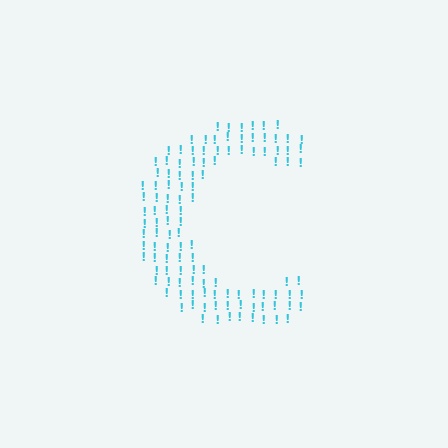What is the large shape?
The large shape is the letter C.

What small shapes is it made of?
It is made of small exclamation marks.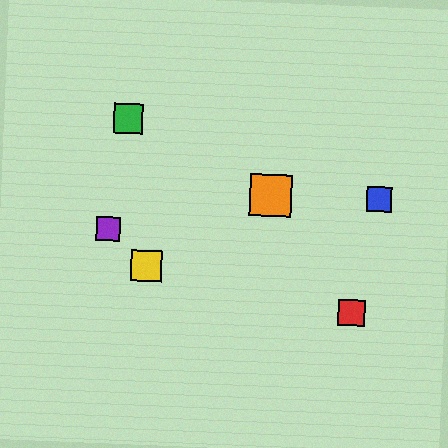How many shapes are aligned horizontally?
2 shapes (the blue square, the orange square) are aligned horizontally.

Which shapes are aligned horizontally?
The blue square, the orange square are aligned horizontally.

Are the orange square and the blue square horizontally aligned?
Yes, both are at y≈195.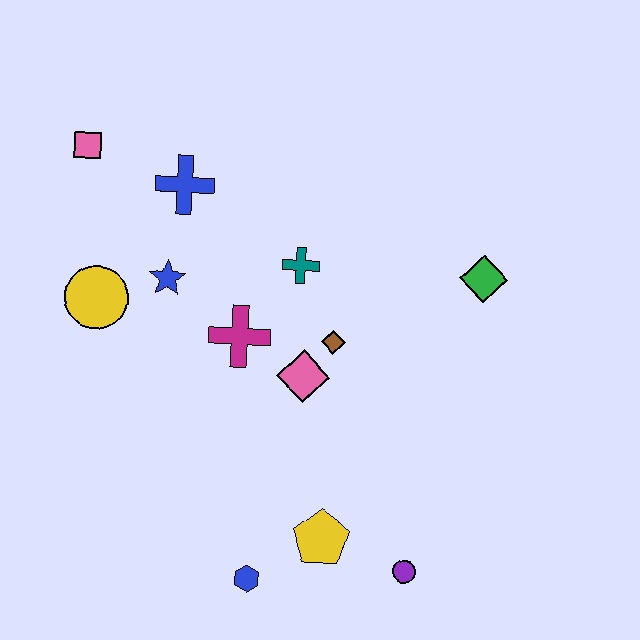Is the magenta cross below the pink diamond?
No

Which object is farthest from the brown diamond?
The pink square is farthest from the brown diamond.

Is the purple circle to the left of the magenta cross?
No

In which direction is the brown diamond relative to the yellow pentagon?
The brown diamond is above the yellow pentagon.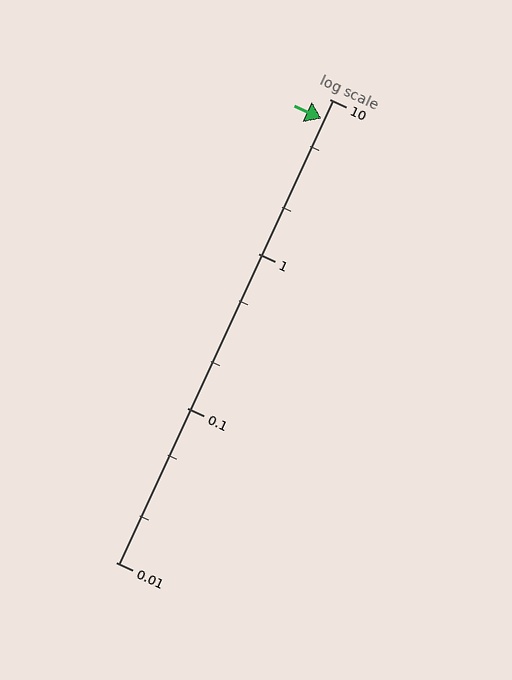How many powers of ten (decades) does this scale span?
The scale spans 3 decades, from 0.01 to 10.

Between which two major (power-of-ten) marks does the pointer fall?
The pointer is between 1 and 10.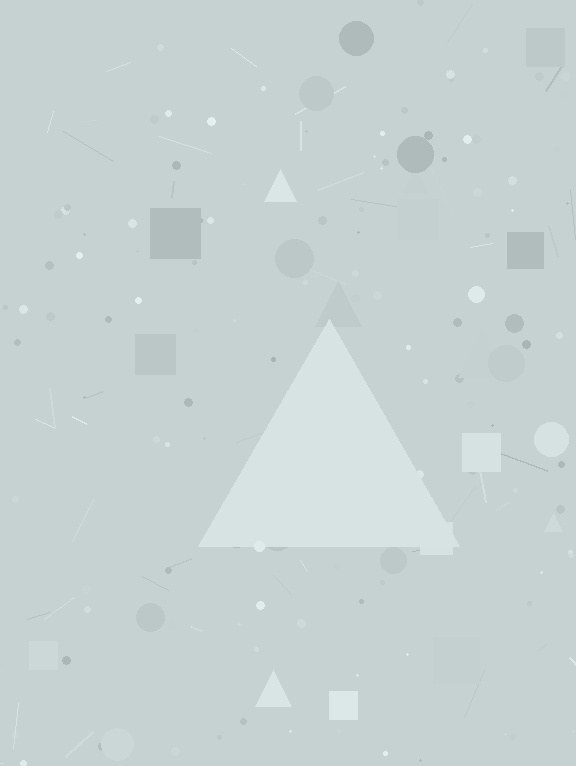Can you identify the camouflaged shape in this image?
The camouflaged shape is a triangle.